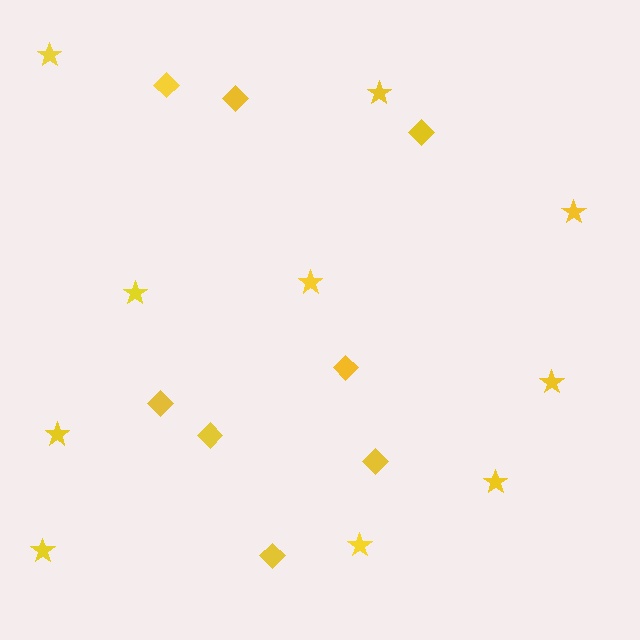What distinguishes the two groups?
There are 2 groups: one group of diamonds (8) and one group of stars (10).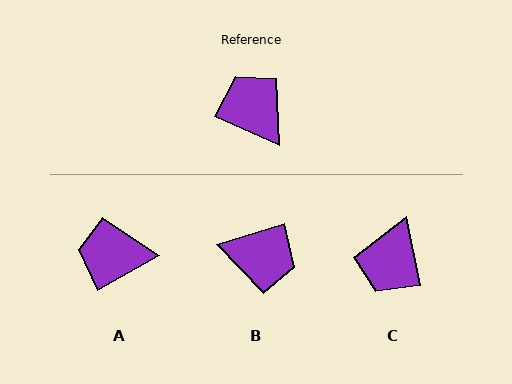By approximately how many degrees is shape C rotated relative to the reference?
Approximately 125 degrees counter-clockwise.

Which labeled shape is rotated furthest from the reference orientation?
B, about 139 degrees away.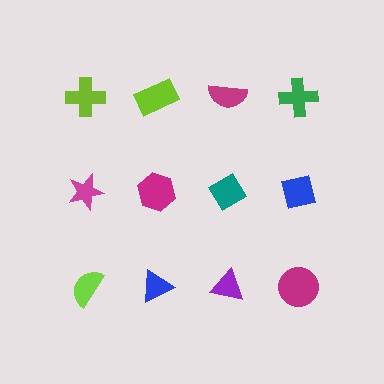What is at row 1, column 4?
A green cross.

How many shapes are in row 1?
4 shapes.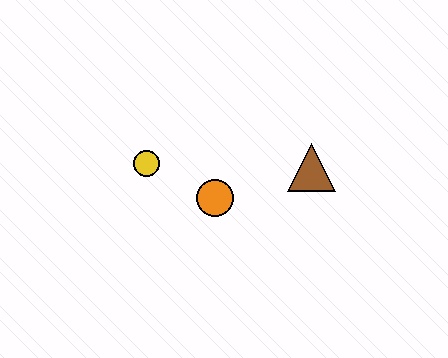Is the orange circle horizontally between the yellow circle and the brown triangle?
Yes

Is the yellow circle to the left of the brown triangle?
Yes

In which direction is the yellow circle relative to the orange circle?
The yellow circle is to the left of the orange circle.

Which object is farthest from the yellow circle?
The brown triangle is farthest from the yellow circle.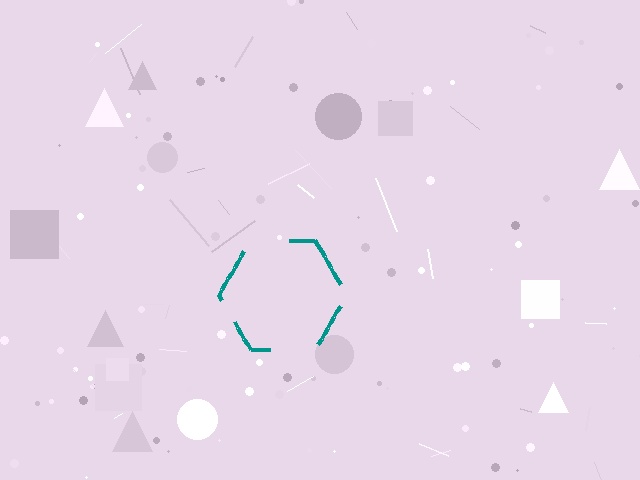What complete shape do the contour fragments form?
The contour fragments form a hexagon.